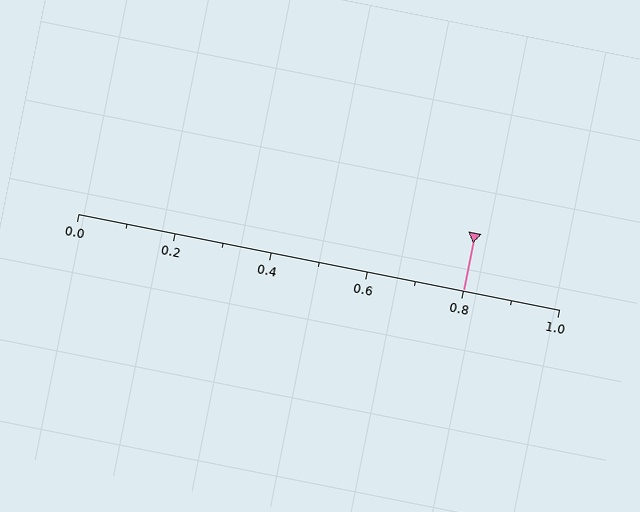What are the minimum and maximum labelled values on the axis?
The axis runs from 0.0 to 1.0.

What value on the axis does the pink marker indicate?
The marker indicates approximately 0.8.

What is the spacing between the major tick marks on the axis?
The major ticks are spaced 0.2 apart.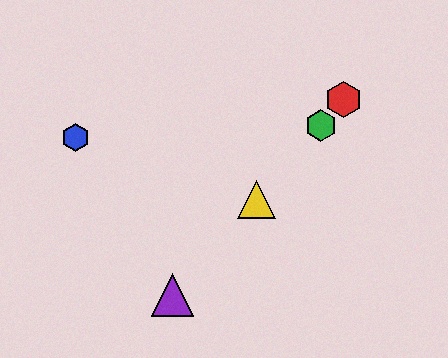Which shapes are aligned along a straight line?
The red hexagon, the green hexagon, the yellow triangle, the purple triangle are aligned along a straight line.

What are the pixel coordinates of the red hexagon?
The red hexagon is at (343, 99).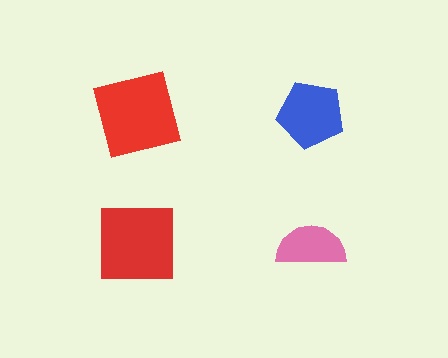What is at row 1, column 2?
A blue pentagon.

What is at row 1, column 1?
A red square.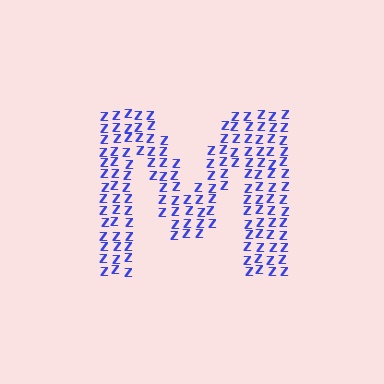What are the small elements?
The small elements are letter Z's.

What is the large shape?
The large shape is the letter M.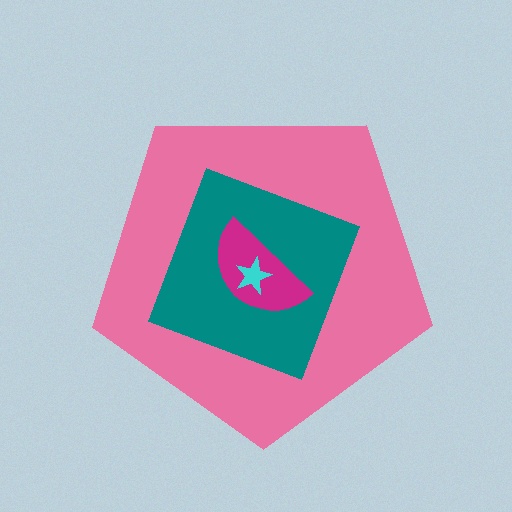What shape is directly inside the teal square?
The magenta semicircle.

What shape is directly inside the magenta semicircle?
The cyan star.